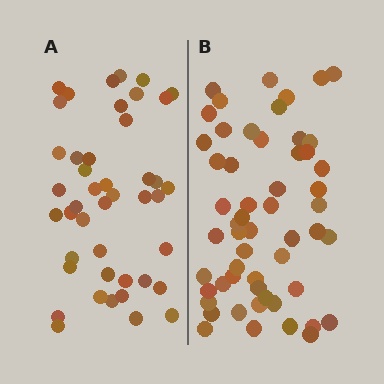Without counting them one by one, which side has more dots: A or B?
Region B (the right region) has more dots.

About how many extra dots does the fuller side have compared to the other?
Region B has roughly 12 or so more dots than region A.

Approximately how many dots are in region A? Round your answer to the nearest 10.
About 40 dots. (The exact count is 44, which rounds to 40.)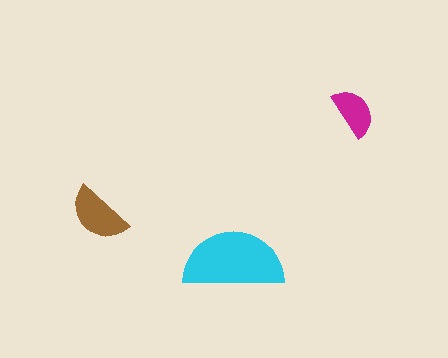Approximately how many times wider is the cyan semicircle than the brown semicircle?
About 1.5 times wider.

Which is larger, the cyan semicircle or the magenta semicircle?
The cyan one.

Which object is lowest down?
The cyan semicircle is bottommost.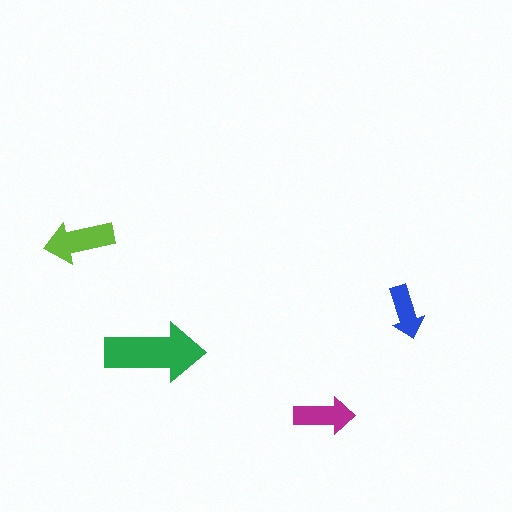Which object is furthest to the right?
The blue arrow is rightmost.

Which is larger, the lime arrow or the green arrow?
The green one.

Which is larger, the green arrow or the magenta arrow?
The green one.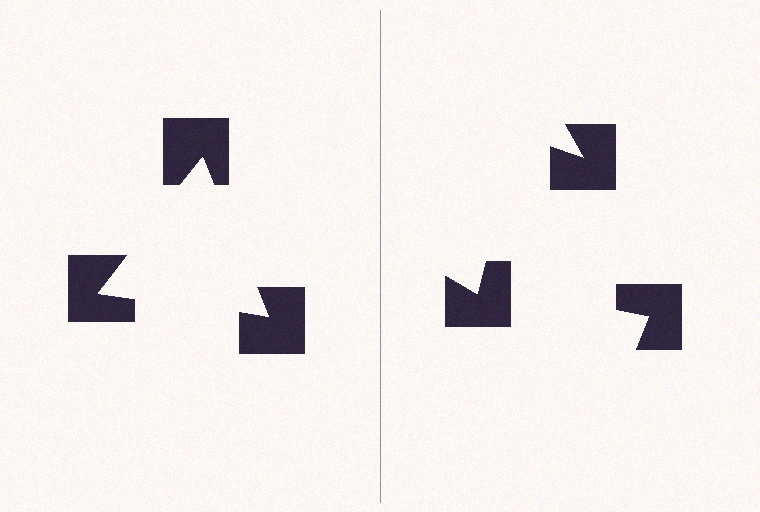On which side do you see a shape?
An illusory triangle appears on the left side. On the right side the wedge cuts are rotated, so no coherent shape forms.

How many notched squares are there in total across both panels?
6 — 3 on each side.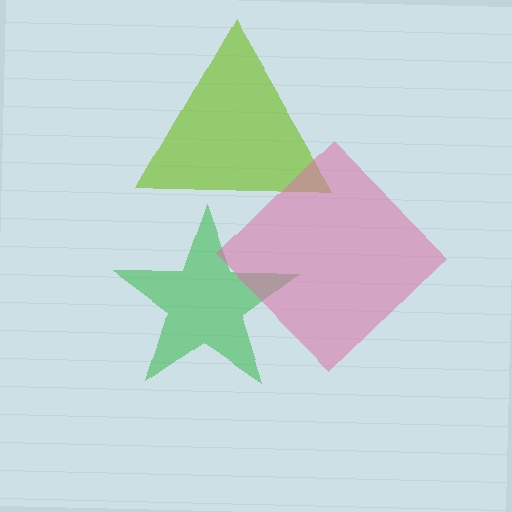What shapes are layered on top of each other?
The layered shapes are: a lime triangle, a green star, a pink diamond.